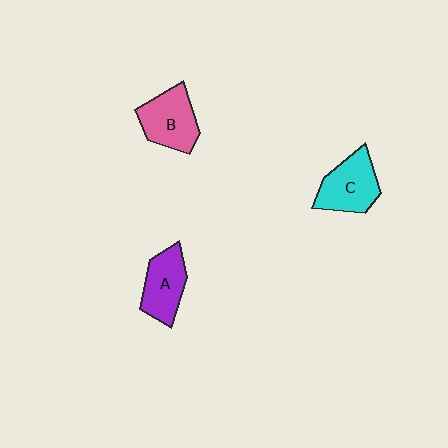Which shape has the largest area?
Shape C (cyan).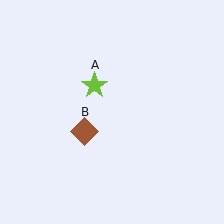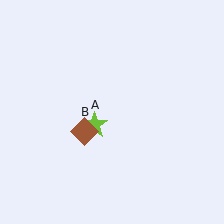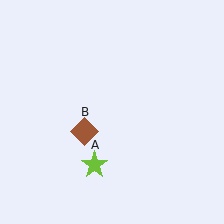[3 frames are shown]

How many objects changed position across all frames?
1 object changed position: lime star (object A).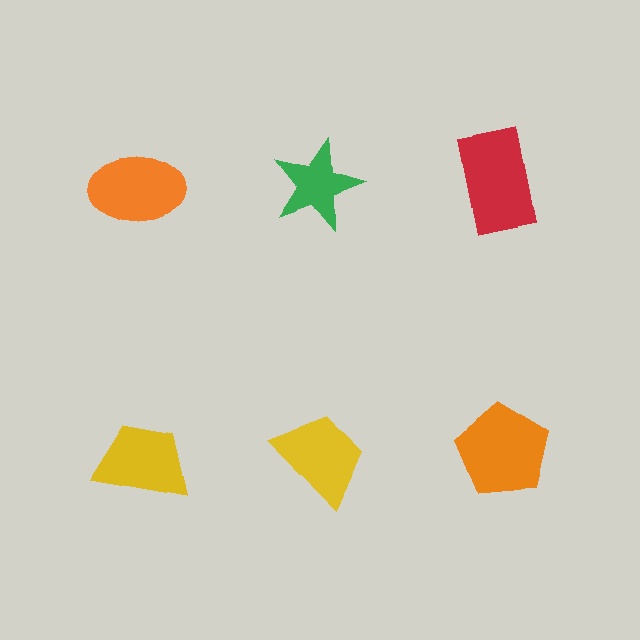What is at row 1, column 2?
A green star.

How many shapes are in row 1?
3 shapes.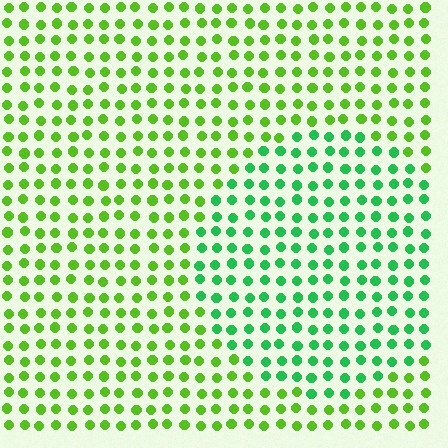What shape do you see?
I see a circle.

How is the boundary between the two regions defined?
The boundary is defined purely by a slight shift in hue (about 38 degrees). Spacing, size, and orientation are identical on both sides.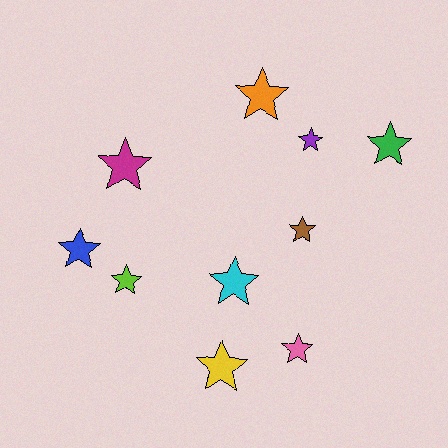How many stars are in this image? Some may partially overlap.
There are 10 stars.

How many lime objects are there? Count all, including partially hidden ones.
There is 1 lime object.